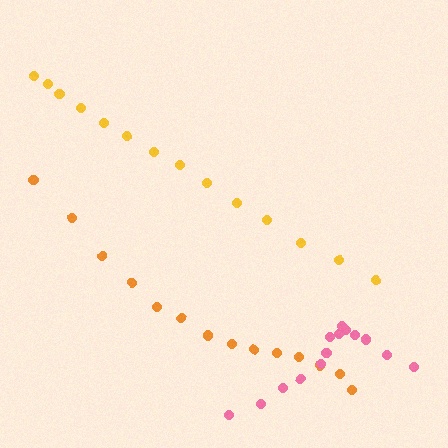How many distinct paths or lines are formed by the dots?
There are 3 distinct paths.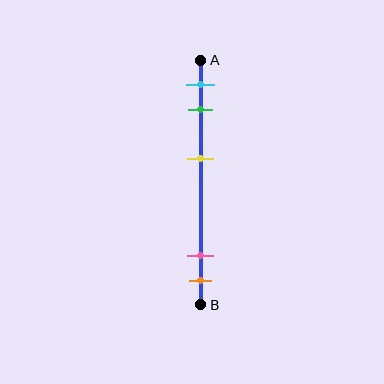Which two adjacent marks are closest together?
The pink and orange marks are the closest adjacent pair.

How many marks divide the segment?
There are 5 marks dividing the segment.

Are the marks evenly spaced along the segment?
No, the marks are not evenly spaced.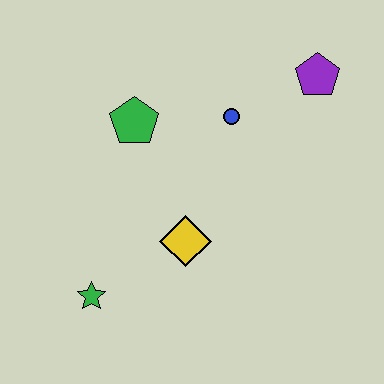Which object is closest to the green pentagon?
The blue circle is closest to the green pentagon.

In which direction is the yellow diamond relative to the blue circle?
The yellow diamond is below the blue circle.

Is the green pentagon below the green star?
No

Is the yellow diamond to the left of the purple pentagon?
Yes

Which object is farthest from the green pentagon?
The purple pentagon is farthest from the green pentagon.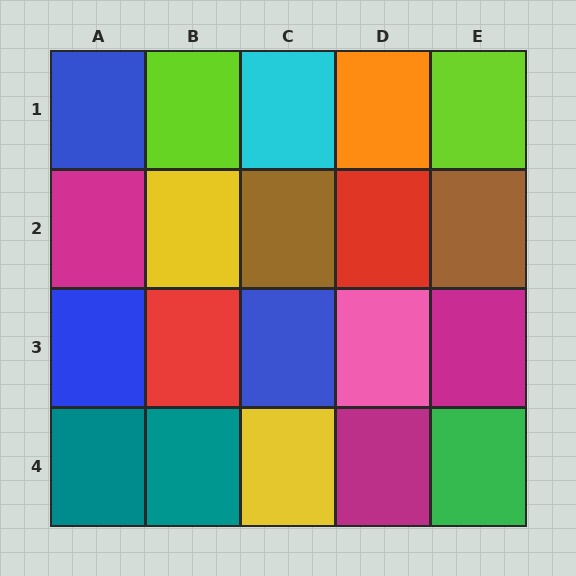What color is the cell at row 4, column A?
Teal.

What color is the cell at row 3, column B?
Red.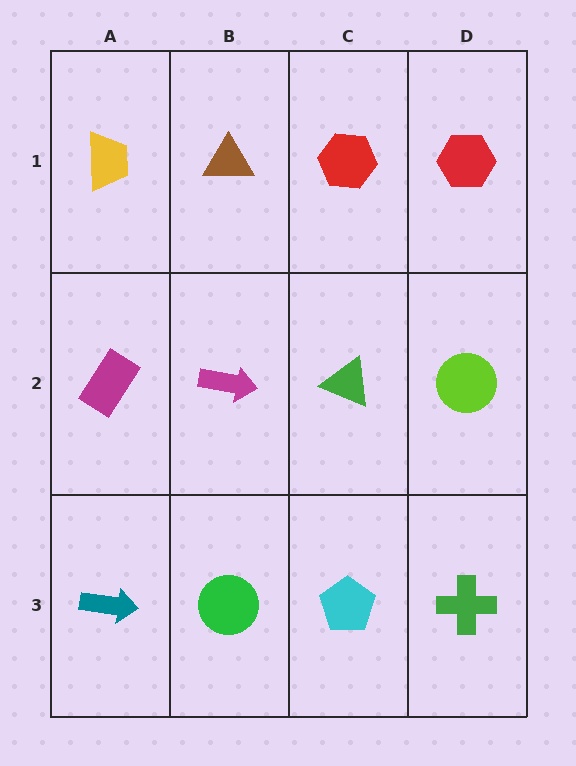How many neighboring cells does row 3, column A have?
2.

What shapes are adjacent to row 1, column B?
A magenta arrow (row 2, column B), a yellow trapezoid (row 1, column A), a red hexagon (row 1, column C).